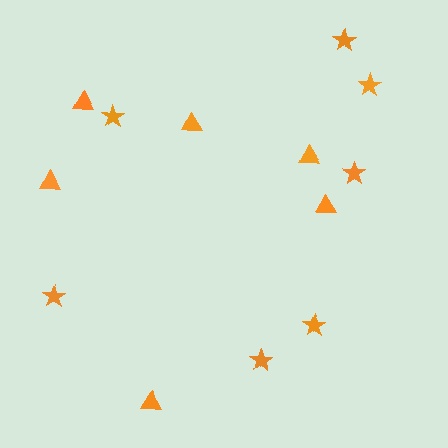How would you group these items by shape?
There are 2 groups: one group of triangles (6) and one group of stars (7).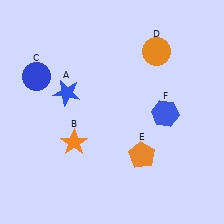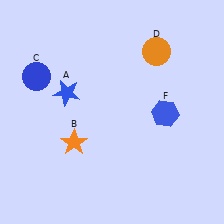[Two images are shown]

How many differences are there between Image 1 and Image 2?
There is 1 difference between the two images.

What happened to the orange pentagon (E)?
The orange pentagon (E) was removed in Image 2. It was in the bottom-right area of Image 1.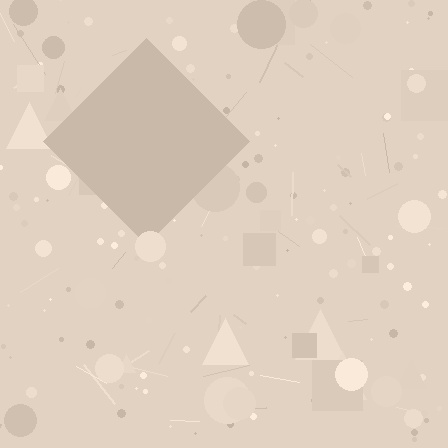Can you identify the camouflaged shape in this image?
The camouflaged shape is a diamond.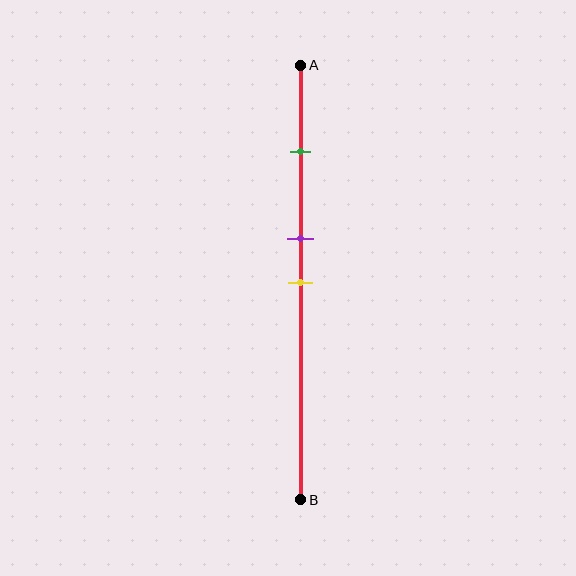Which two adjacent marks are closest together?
The purple and yellow marks are the closest adjacent pair.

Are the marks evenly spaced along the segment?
No, the marks are not evenly spaced.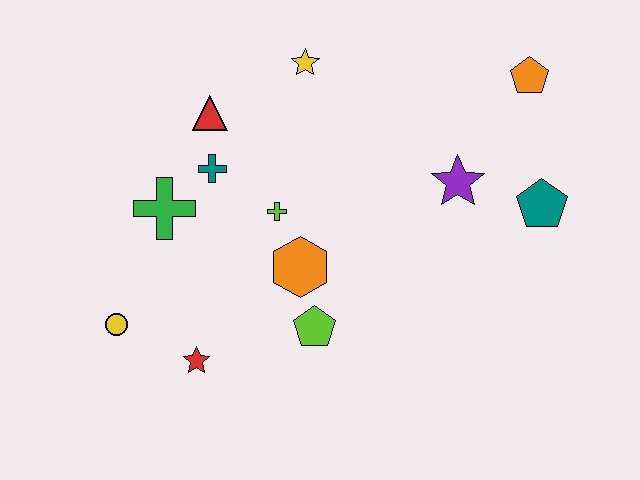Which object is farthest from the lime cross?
The orange pentagon is farthest from the lime cross.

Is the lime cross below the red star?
No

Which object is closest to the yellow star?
The red triangle is closest to the yellow star.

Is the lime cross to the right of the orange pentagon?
No